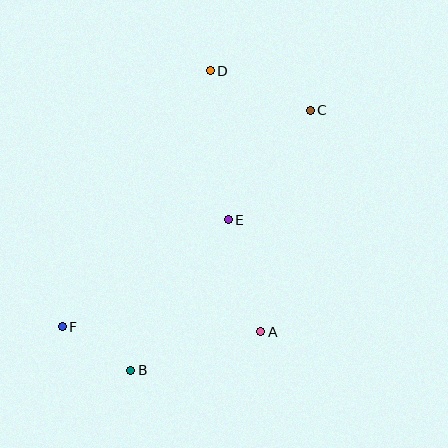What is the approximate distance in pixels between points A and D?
The distance between A and D is approximately 266 pixels.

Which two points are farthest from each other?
Points C and F are farthest from each other.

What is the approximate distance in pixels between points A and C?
The distance between A and C is approximately 227 pixels.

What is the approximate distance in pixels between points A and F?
The distance between A and F is approximately 198 pixels.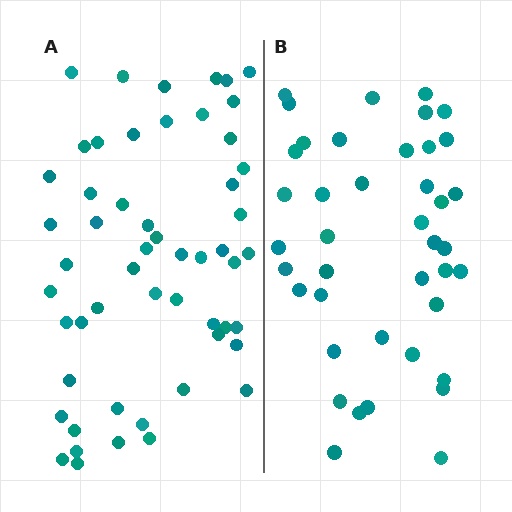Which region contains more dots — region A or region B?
Region A (the left region) has more dots.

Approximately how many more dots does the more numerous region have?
Region A has approximately 15 more dots than region B.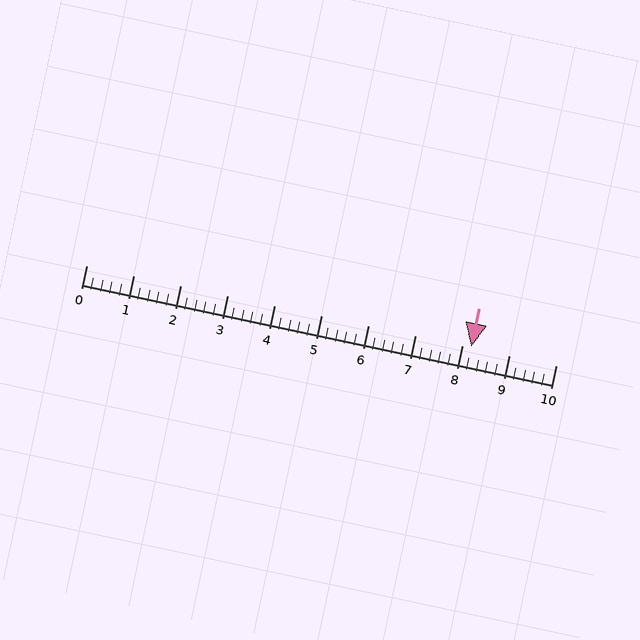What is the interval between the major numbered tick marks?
The major tick marks are spaced 1 units apart.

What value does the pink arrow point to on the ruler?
The pink arrow points to approximately 8.2.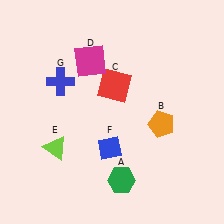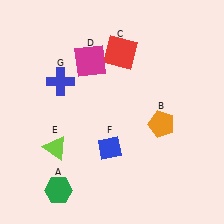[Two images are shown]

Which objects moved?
The objects that moved are: the green hexagon (A), the red square (C).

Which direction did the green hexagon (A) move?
The green hexagon (A) moved left.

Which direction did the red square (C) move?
The red square (C) moved up.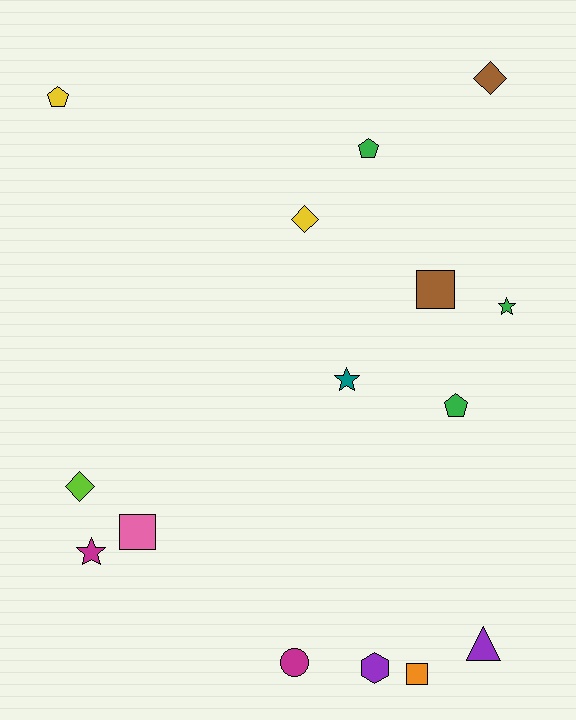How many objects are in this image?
There are 15 objects.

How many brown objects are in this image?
There are 2 brown objects.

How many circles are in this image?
There is 1 circle.